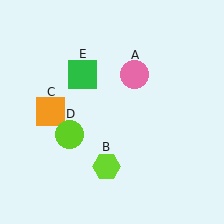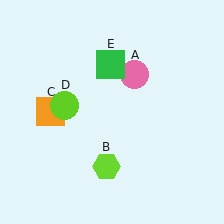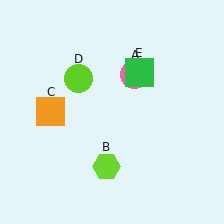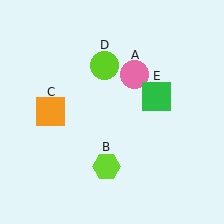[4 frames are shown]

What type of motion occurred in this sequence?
The lime circle (object D), green square (object E) rotated clockwise around the center of the scene.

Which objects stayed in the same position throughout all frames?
Pink circle (object A) and lime hexagon (object B) and orange square (object C) remained stationary.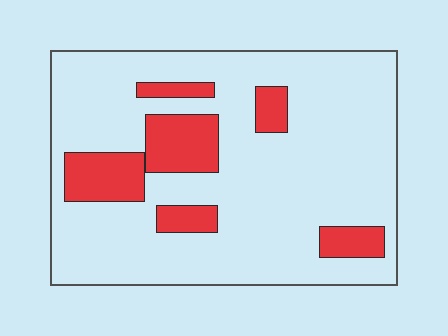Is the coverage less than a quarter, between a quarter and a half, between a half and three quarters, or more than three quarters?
Less than a quarter.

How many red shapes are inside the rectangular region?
6.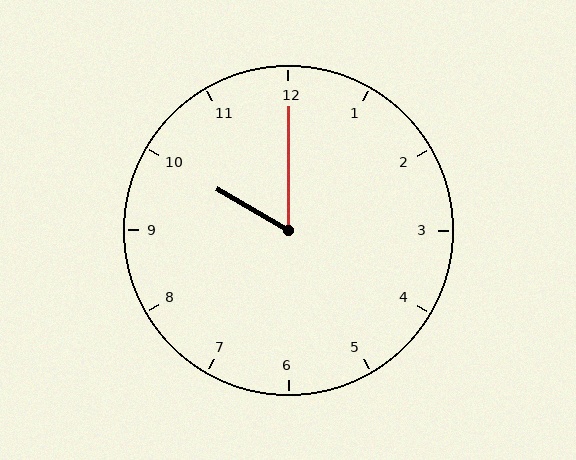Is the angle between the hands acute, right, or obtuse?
It is acute.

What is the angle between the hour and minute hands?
Approximately 60 degrees.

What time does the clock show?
10:00.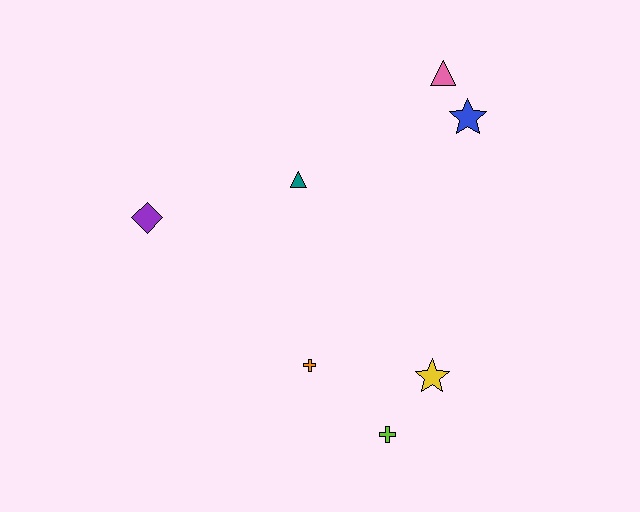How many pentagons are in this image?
There are no pentagons.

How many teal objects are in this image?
There is 1 teal object.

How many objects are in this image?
There are 7 objects.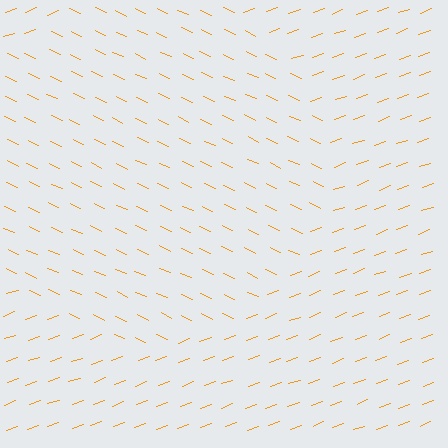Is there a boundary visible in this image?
Yes, there is a texture boundary formed by a change in line orientation.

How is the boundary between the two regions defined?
The boundary is defined purely by a change in line orientation (approximately 45 degrees difference). All lines are the same color and thickness.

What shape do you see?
I see a circle.